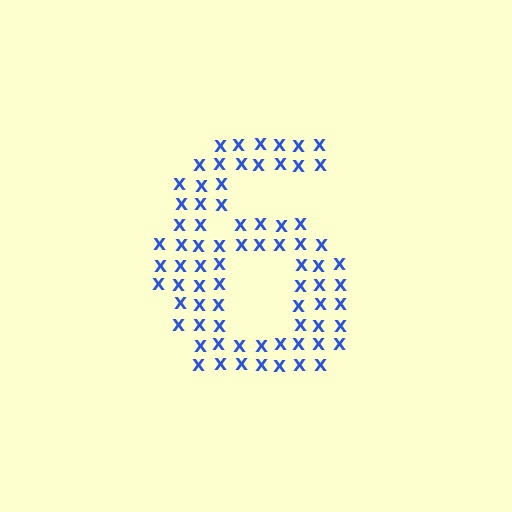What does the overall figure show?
The overall figure shows the digit 6.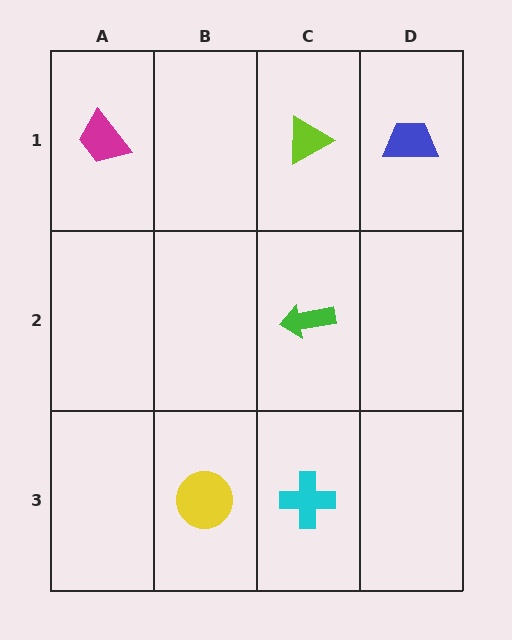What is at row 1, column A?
A magenta trapezoid.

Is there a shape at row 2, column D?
No, that cell is empty.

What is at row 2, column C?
A green arrow.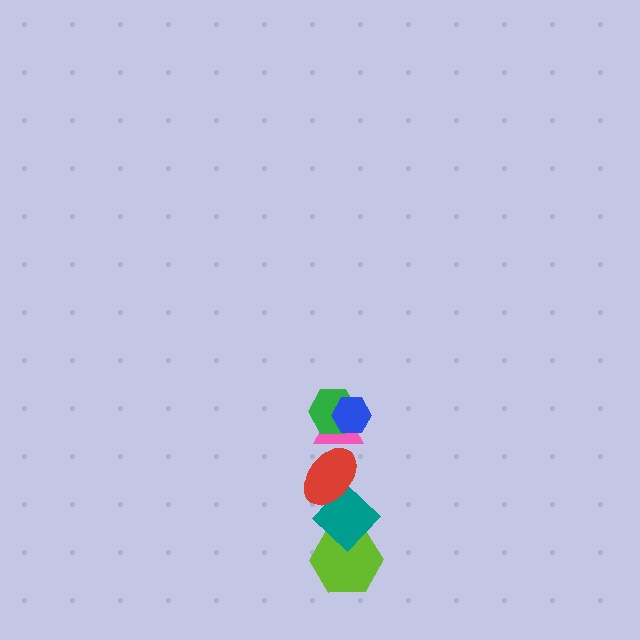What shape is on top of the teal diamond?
The red ellipse is on top of the teal diamond.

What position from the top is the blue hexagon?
The blue hexagon is 1st from the top.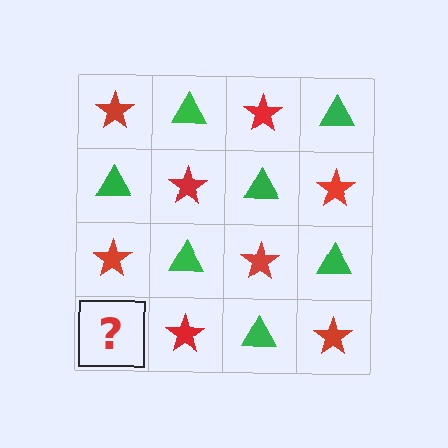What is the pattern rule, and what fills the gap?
The rule is that it alternates red star and green triangle in a checkerboard pattern. The gap should be filled with a green triangle.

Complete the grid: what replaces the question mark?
The question mark should be replaced with a green triangle.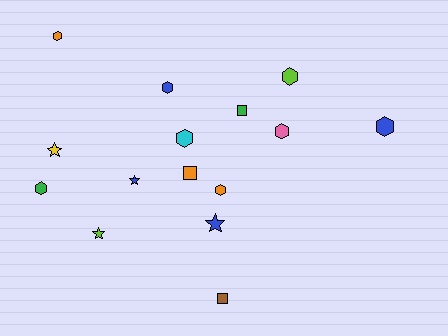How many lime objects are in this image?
There are 2 lime objects.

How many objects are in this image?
There are 15 objects.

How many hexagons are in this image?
There are 8 hexagons.